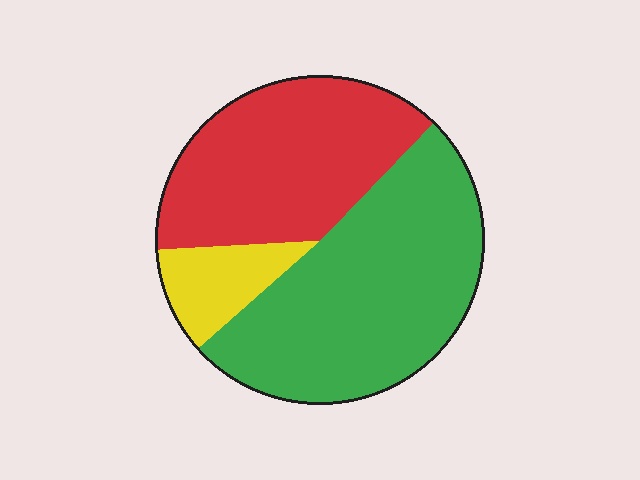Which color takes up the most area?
Green, at roughly 50%.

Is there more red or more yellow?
Red.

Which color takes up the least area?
Yellow, at roughly 10%.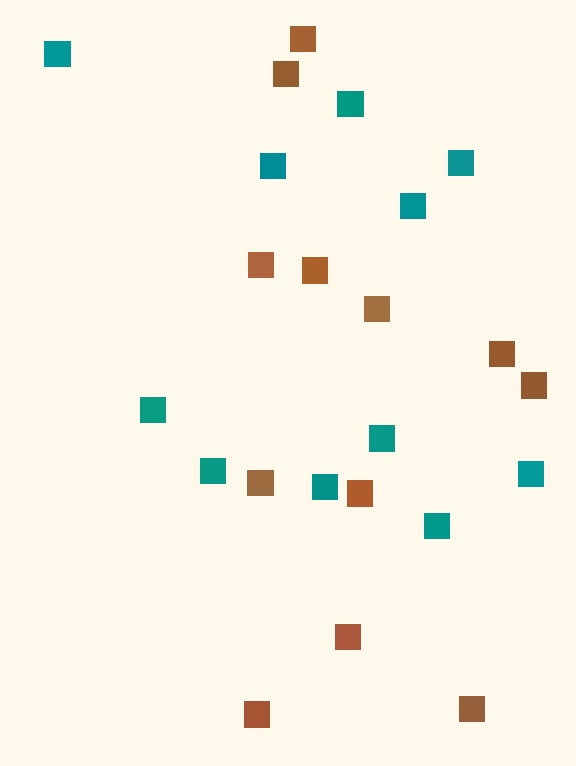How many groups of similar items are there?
There are 2 groups: one group of teal squares (11) and one group of brown squares (12).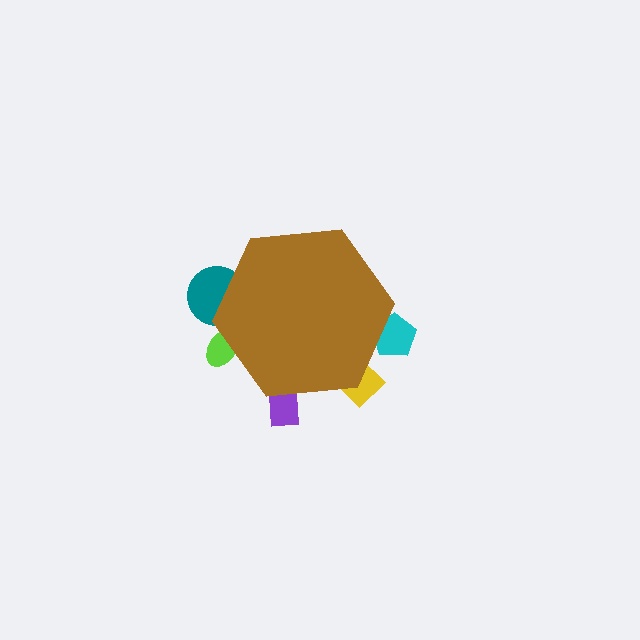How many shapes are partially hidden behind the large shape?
5 shapes are partially hidden.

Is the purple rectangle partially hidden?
Yes, the purple rectangle is partially hidden behind the brown hexagon.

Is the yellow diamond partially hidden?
Yes, the yellow diamond is partially hidden behind the brown hexagon.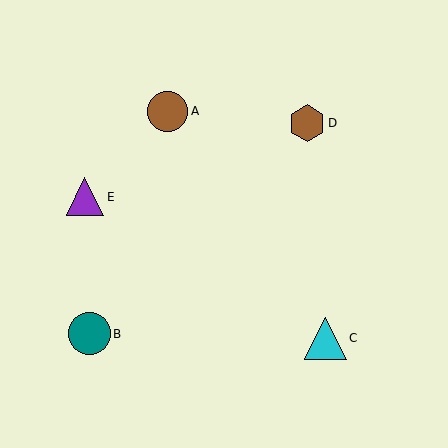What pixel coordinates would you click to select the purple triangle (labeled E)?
Click at (85, 197) to select the purple triangle E.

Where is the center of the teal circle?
The center of the teal circle is at (89, 334).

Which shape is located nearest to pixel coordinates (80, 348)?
The teal circle (labeled B) at (89, 334) is nearest to that location.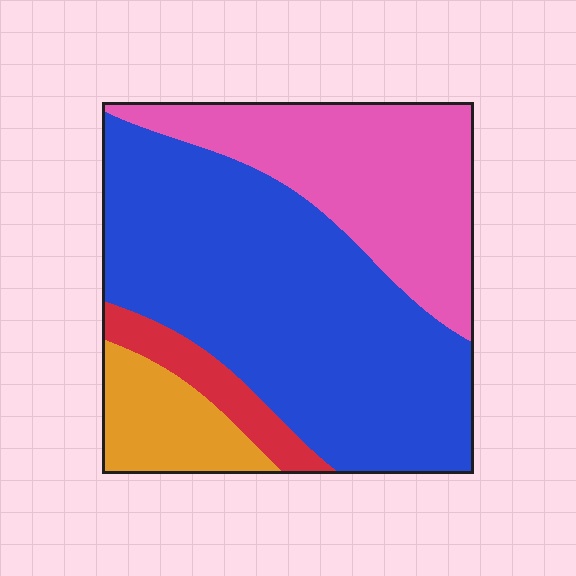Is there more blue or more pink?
Blue.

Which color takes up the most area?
Blue, at roughly 55%.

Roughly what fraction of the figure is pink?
Pink covers 28% of the figure.